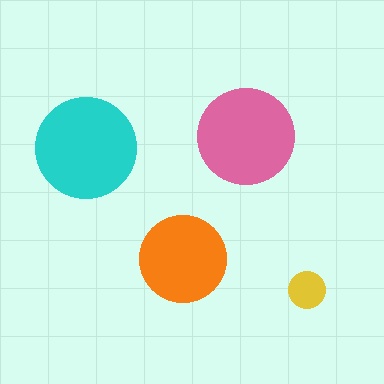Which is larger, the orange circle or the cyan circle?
The cyan one.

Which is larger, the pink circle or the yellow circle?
The pink one.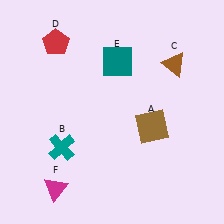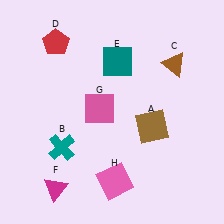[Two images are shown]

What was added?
A pink square (G), a pink square (H) were added in Image 2.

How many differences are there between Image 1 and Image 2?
There are 2 differences between the two images.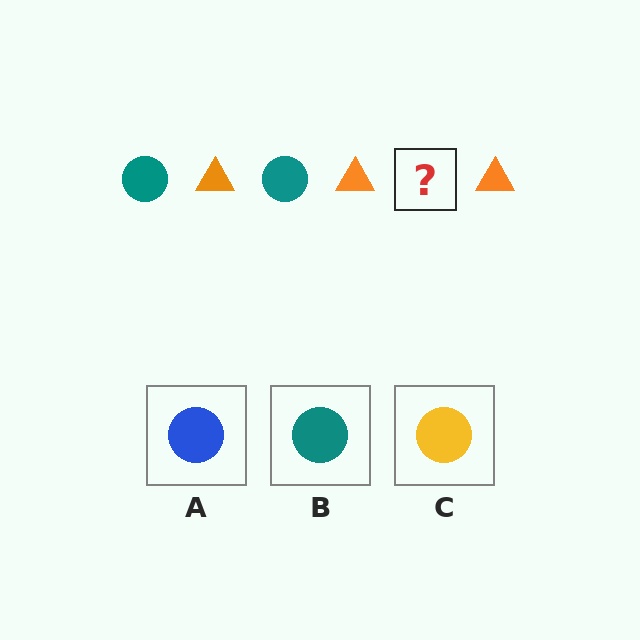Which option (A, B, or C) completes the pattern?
B.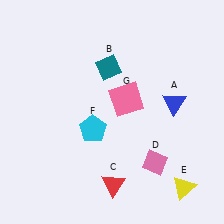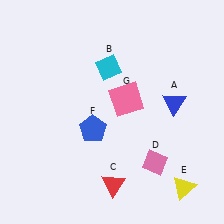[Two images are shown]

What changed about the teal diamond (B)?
In Image 1, B is teal. In Image 2, it changed to cyan.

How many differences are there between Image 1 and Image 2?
There are 2 differences between the two images.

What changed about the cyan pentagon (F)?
In Image 1, F is cyan. In Image 2, it changed to blue.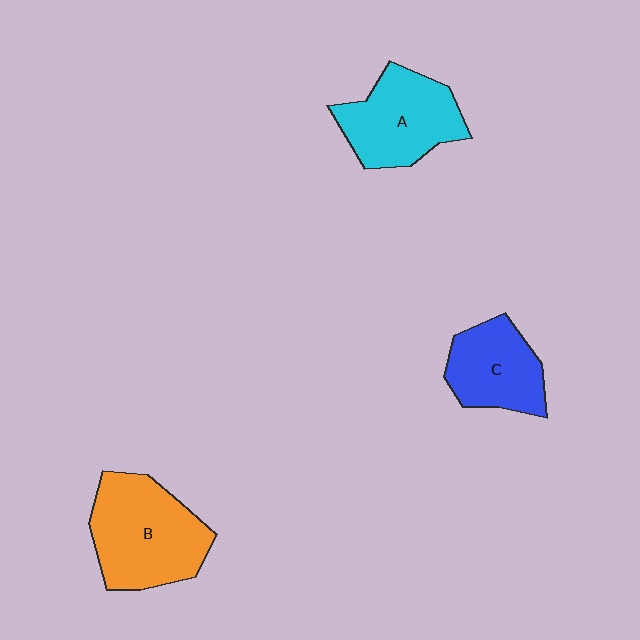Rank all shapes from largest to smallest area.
From largest to smallest: B (orange), A (cyan), C (blue).